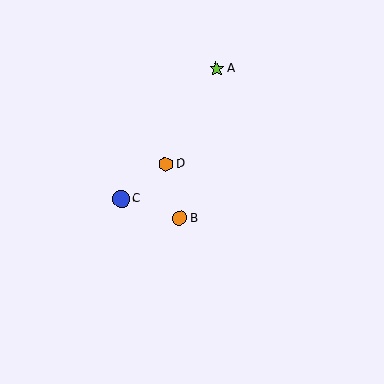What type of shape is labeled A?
Shape A is a lime star.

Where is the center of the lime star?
The center of the lime star is at (217, 69).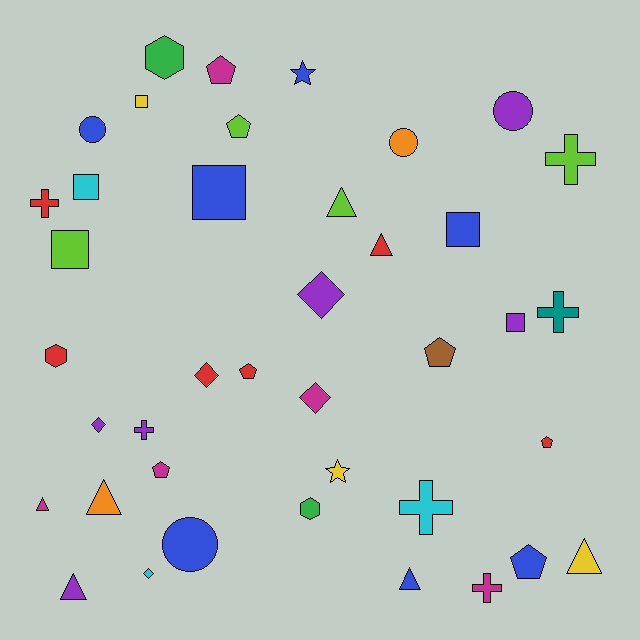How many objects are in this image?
There are 40 objects.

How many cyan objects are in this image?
There are 3 cyan objects.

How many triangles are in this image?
There are 7 triangles.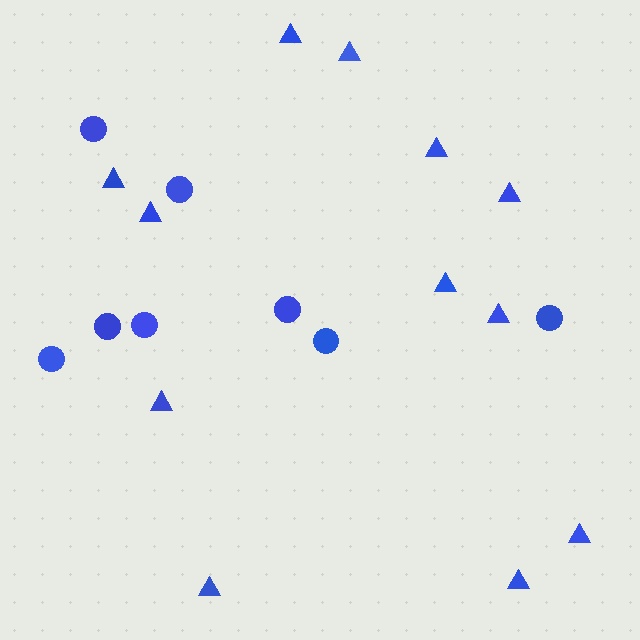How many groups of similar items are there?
There are 2 groups: one group of circles (8) and one group of triangles (12).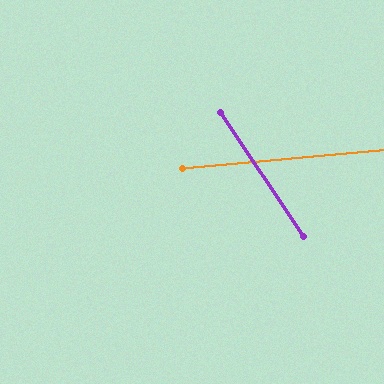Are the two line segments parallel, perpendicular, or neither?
Neither parallel nor perpendicular — they differ by about 61°.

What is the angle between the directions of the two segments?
Approximately 61 degrees.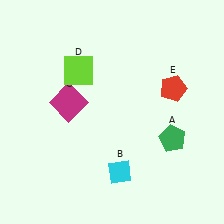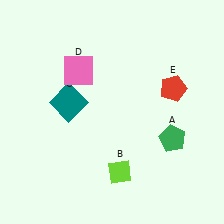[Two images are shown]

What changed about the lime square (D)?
In Image 1, D is lime. In Image 2, it changed to pink.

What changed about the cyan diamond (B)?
In Image 1, B is cyan. In Image 2, it changed to lime.